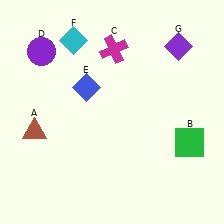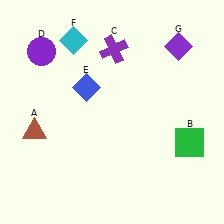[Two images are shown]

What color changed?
The cross (C) changed from magenta in Image 1 to purple in Image 2.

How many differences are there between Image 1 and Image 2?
There is 1 difference between the two images.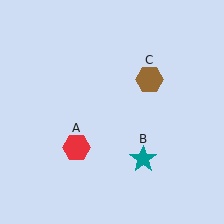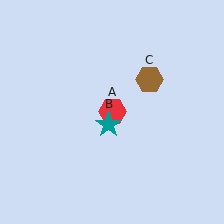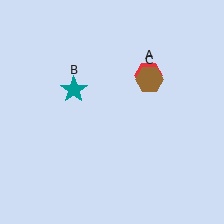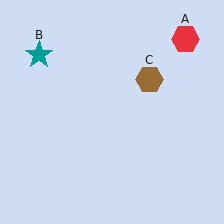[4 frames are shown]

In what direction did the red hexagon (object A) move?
The red hexagon (object A) moved up and to the right.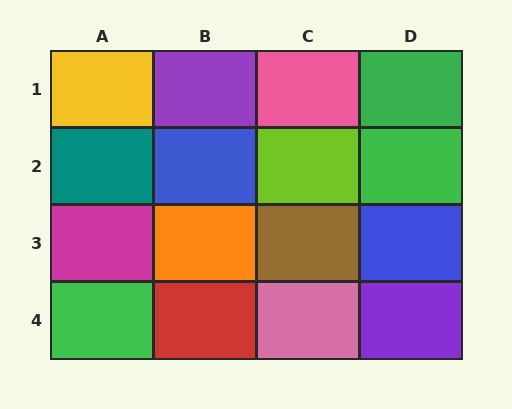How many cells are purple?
2 cells are purple.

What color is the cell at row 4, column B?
Red.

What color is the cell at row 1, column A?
Yellow.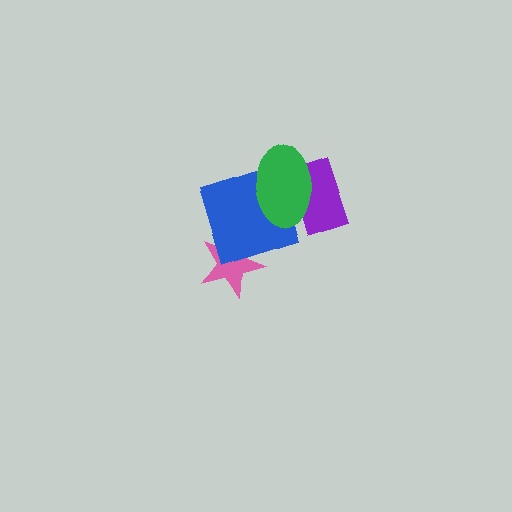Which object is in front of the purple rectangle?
The green ellipse is in front of the purple rectangle.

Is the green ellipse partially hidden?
No, no other shape covers it.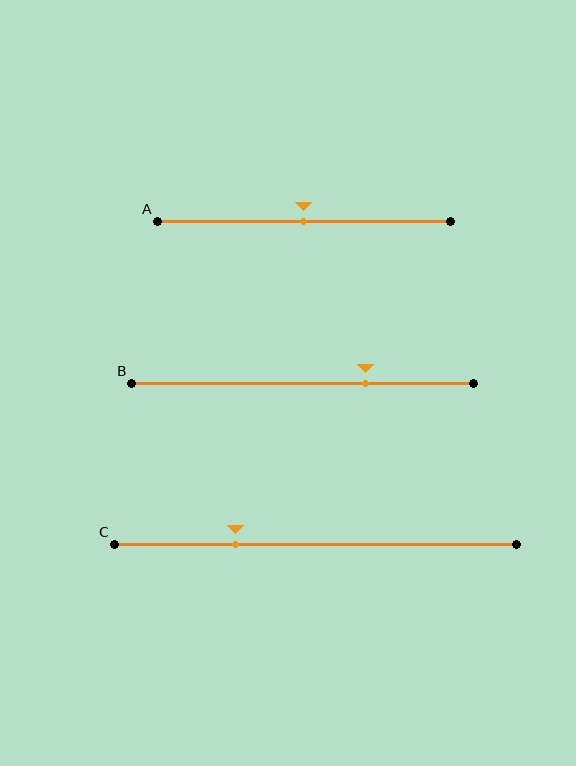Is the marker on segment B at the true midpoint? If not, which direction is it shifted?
No, the marker on segment B is shifted to the right by about 19% of the segment length.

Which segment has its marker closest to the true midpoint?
Segment A has its marker closest to the true midpoint.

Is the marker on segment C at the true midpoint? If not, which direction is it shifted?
No, the marker on segment C is shifted to the left by about 20% of the segment length.